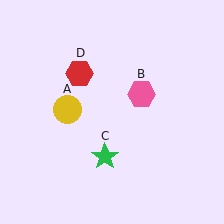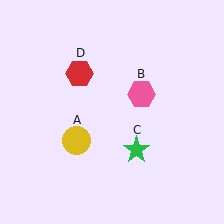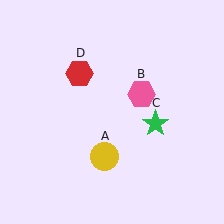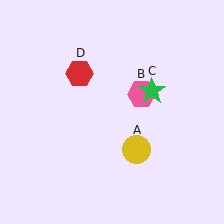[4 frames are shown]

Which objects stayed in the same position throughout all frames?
Pink hexagon (object B) and red hexagon (object D) remained stationary.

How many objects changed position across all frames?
2 objects changed position: yellow circle (object A), green star (object C).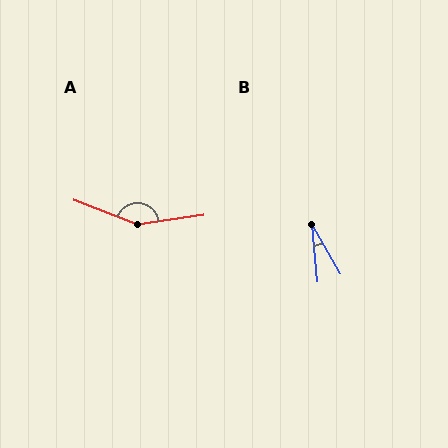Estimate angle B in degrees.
Approximately 24 degrees.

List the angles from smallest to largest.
B (24°), A (151°).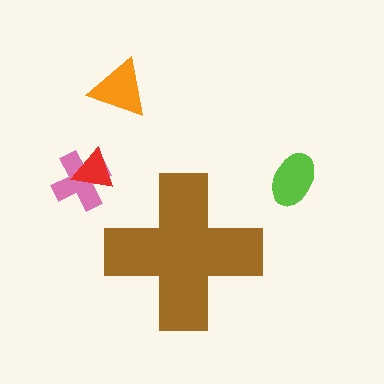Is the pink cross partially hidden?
No, the pink cross is fully visible.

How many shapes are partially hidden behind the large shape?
0 shapes are partially hidden.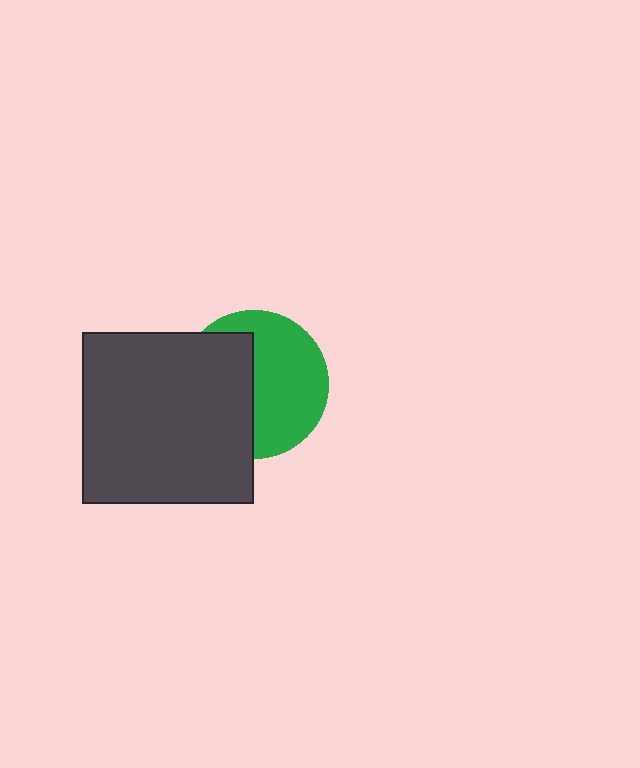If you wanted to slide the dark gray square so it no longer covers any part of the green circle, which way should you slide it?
Slide it left — that is the most direct way to separate the two shapes.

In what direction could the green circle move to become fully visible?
The green circle could move right. That would shift it out from behind the dark gray square entirely.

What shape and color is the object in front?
The object in front is a dark gray square.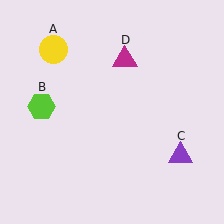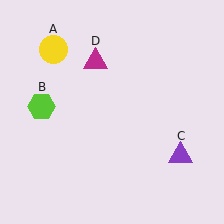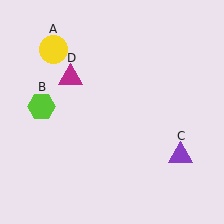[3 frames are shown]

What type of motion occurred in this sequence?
The magenta triangle (object D) rotated counterclockwise around the center of the scene.